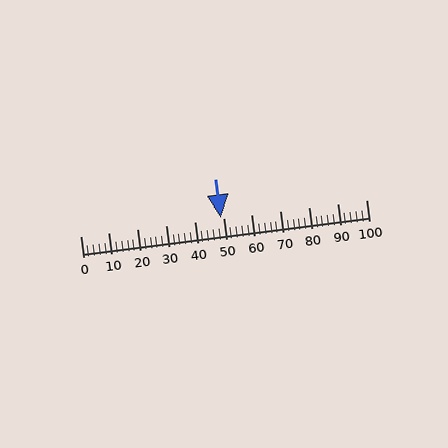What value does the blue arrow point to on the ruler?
The blue arrow points to approximately 49.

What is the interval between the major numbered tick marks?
The major tick marks are spaced 10 units apart.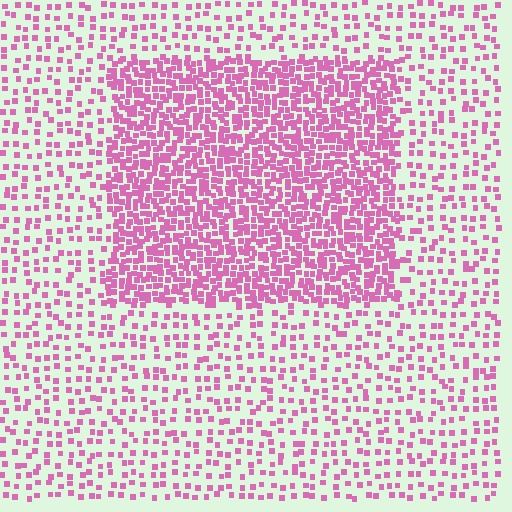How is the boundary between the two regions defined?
The boundary is defined by a change in element density (approximately 2.6x ratio). All elements are the same color, size, and shape.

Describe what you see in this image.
The image contains small pink elements arranged at two different densities. A rectangle-shaped region is visible where the elements are more densely packed than the surrounding area.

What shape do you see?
I see a rectangle.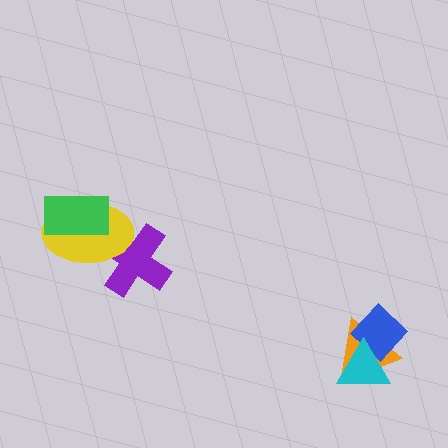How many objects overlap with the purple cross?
1 object overlaps with the purple cross.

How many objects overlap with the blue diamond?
2 objects overlap with the blue diamond.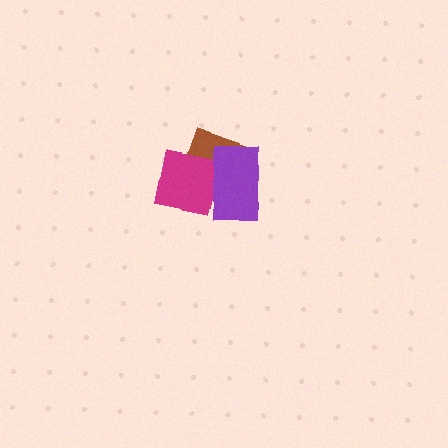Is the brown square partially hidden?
Yes, it is partially covered by another shape.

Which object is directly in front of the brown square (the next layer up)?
The magenta square is directly in front of the brown square.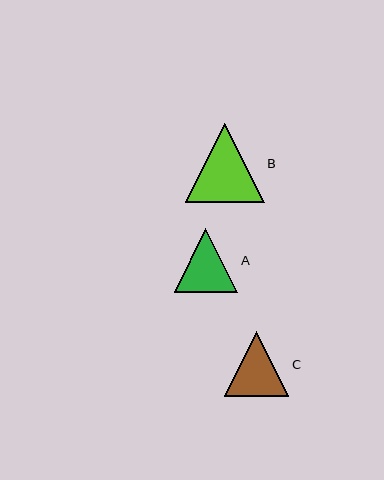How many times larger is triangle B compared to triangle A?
Triangle B is approximately 1.2 times the size of triangle A.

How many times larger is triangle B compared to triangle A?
Triangle B is approximately 1.2 times the size of triangle A.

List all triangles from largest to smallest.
From largest to smallest: B, C, A.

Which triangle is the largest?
Triangle B is the largest with a size of approximately 79 pixels.